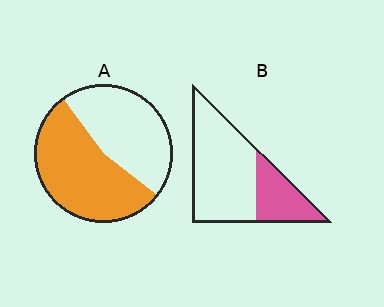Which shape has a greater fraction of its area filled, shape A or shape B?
Shape A.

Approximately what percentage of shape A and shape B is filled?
A is approximately 55% and B is approximately 30%.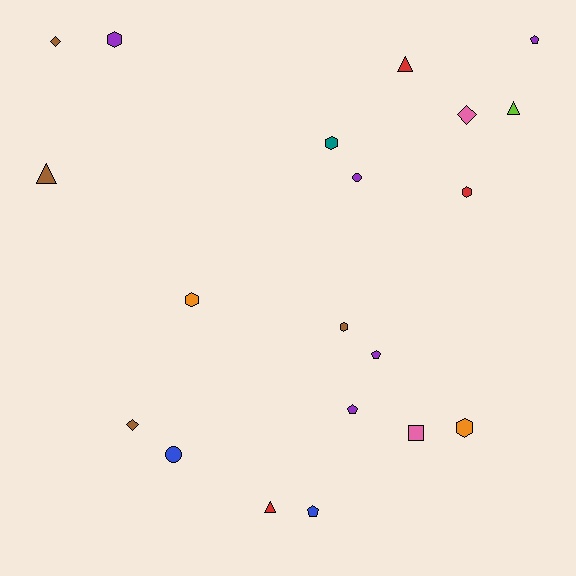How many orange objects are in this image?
There are 2 orange objects.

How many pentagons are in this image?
There are 4 pentagons.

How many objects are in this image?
There are 20 objects.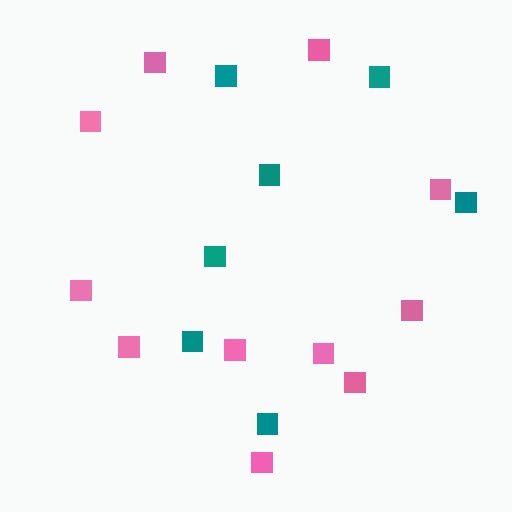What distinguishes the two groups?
There are 2 groups: one group of teal squares (7) and one group of pink squares (11).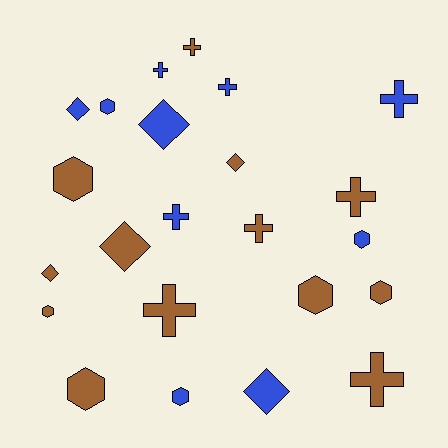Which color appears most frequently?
Brown, with 13 objects.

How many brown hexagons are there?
There are 5 brown hexagons.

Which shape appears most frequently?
Cross, with 9 objects.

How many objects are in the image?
There are 23 objects.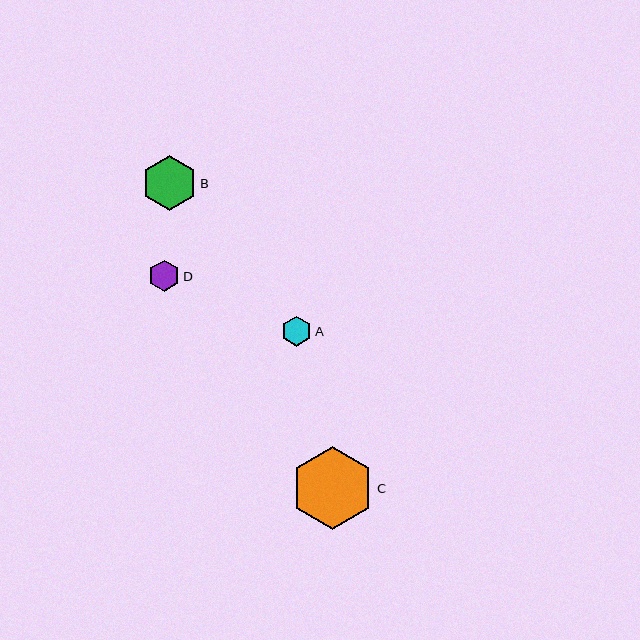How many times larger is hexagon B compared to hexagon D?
Hexagon B is approximately 1.8 times the size of hexagon D.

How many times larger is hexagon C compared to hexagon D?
Hexagon C is approximately 2.6 times the size of hexagon D.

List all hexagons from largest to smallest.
From largest to smallest: C, B, D, A.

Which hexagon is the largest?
Hexagon C is the largest with a size of approximately 83 pixels.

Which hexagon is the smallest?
Hexagon A is the smallest with a size of approximately 30 pixels.